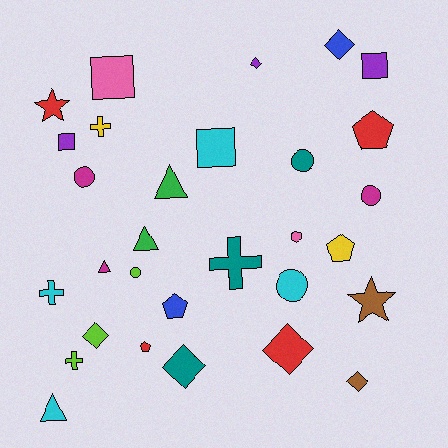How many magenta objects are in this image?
There are 3 magenta objects.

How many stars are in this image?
There are 2 stars.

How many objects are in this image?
There are 30 objects.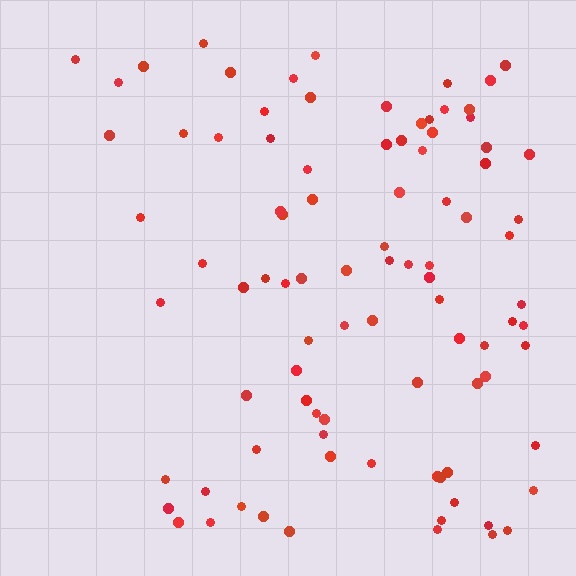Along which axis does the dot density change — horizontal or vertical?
Horizontal.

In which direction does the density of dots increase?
From left to right, with the right side densest.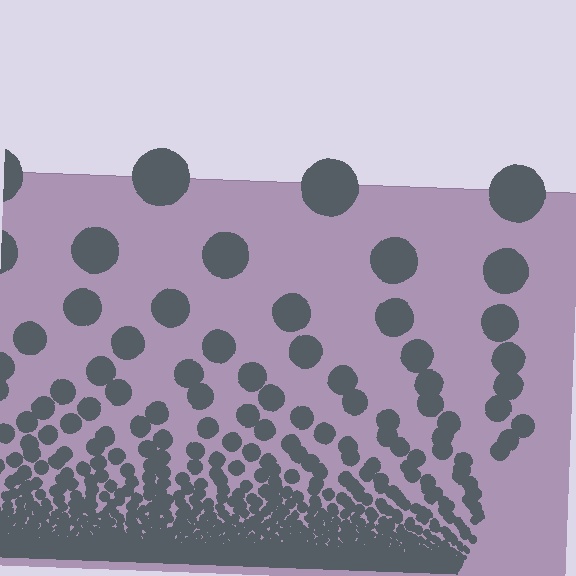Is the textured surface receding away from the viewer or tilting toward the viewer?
The surface appears to tilt toward the viewer. Texture elements get larger and sparser toward the top.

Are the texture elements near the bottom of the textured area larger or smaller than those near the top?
Smaller. The gradient is inverted — elements near the bottom are smaller and denser.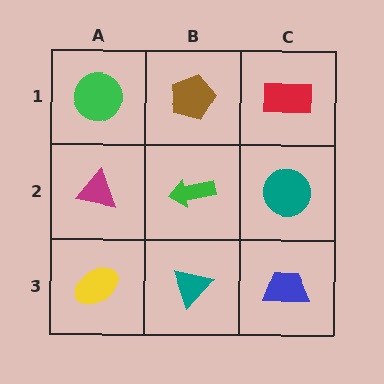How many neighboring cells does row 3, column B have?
3.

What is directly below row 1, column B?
A green arrow.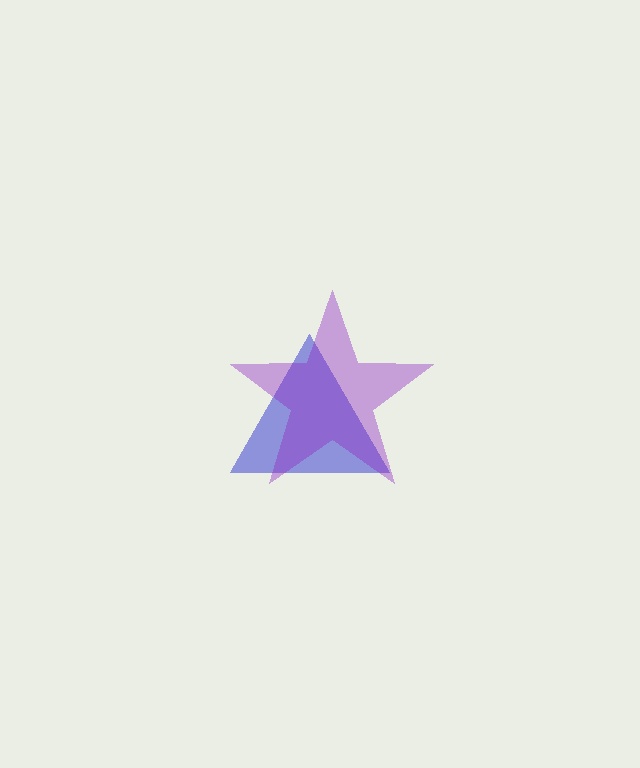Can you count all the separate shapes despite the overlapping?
Yes, there are 2 separate shapes.